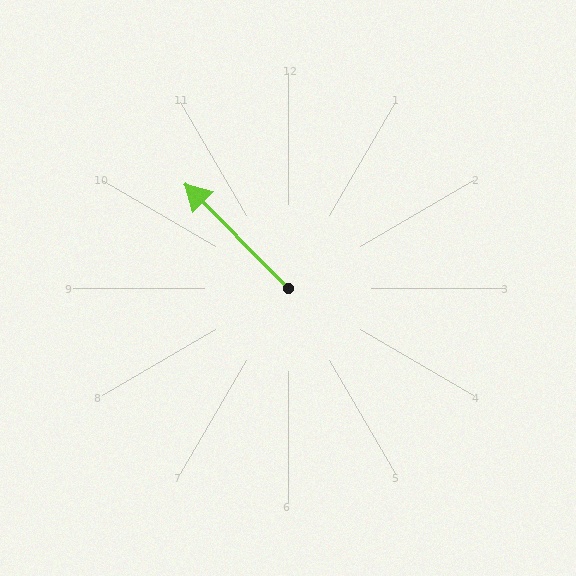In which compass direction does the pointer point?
Northwest.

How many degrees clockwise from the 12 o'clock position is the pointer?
Approximately 315 degrees.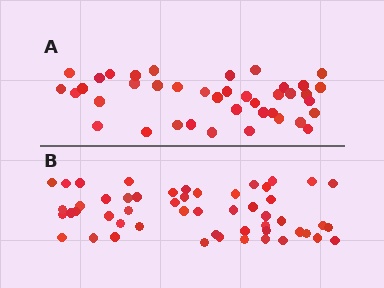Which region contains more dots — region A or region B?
Region B (the bottom region) has more dots.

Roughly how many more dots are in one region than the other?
Region B has roughly 12 or so more dots than region A.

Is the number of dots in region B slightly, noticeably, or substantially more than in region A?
Region B has noticeably more, but not dramatically so. The ratio is roughly 1.3 to 1.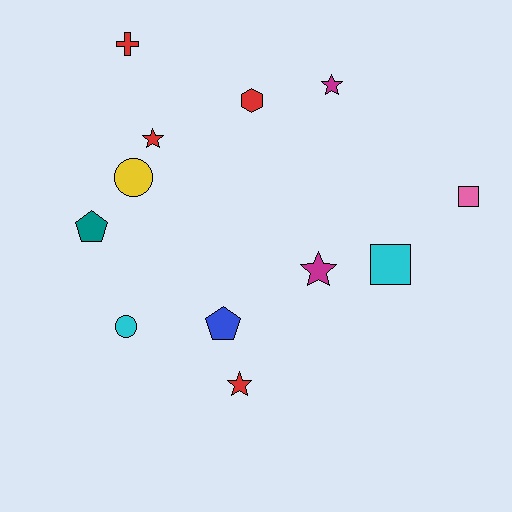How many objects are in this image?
There are 12 objects.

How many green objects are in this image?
There are no green objects.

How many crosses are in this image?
There is 1 cross.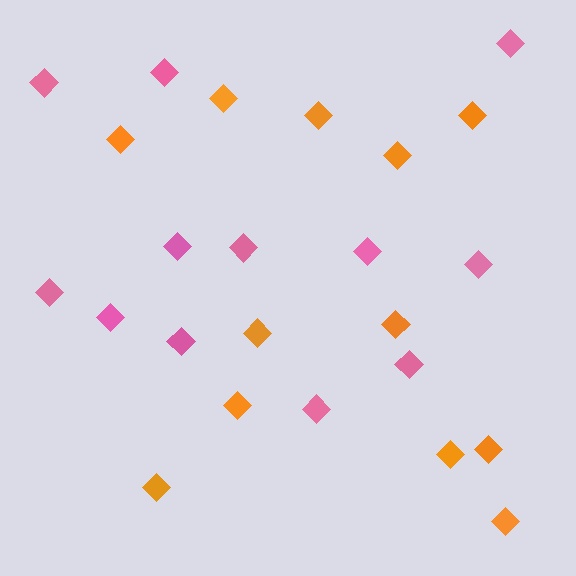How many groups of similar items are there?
There are 2 groups: one group of orange diamonds (12) and one group of pink diamonds (12).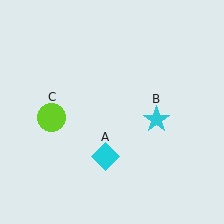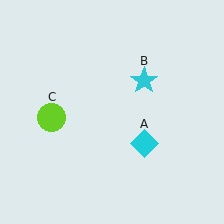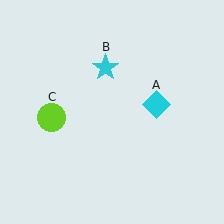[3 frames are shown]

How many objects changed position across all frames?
2 objects changed position: cyan diamond (object A), cyan star (object B).